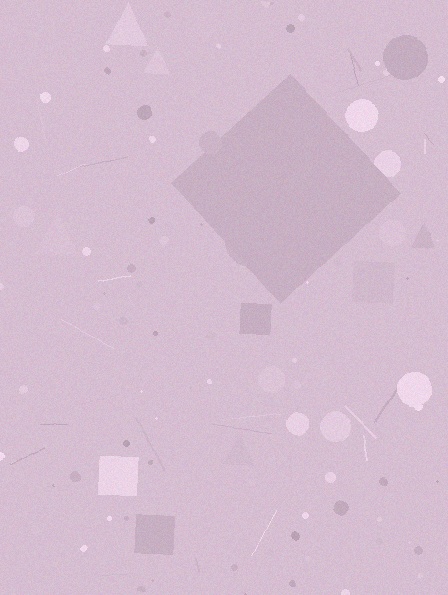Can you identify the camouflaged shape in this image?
The camouflaged shape is a diamond.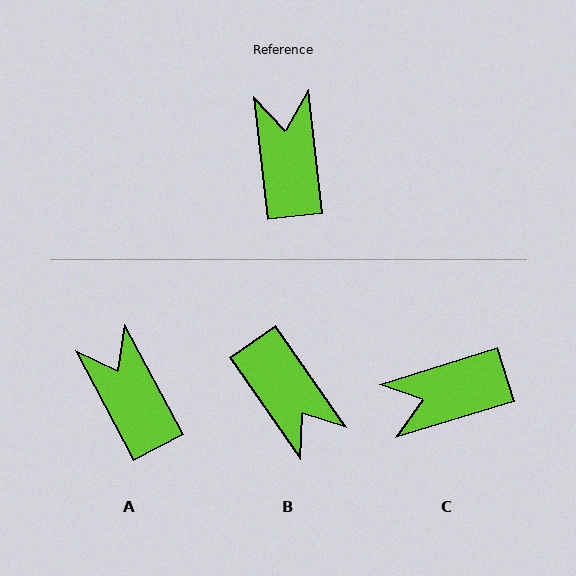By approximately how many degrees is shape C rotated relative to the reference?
Approximately 101 degrees counter-clockwise.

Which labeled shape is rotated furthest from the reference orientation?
B, about 152 degrees away.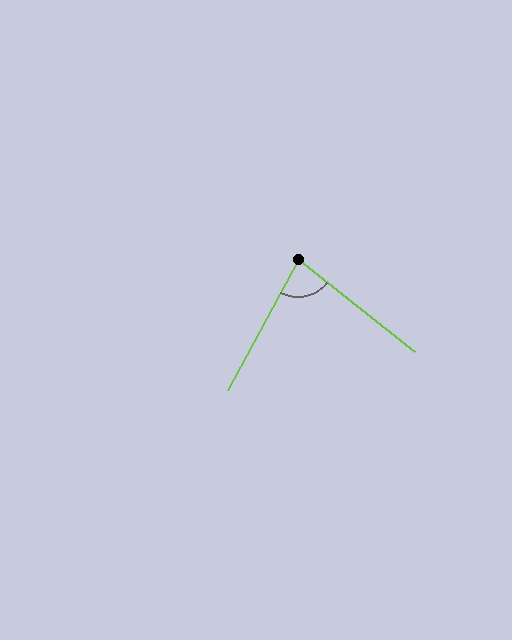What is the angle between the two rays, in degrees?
Approximately 80 degrees.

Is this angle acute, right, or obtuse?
It is acute.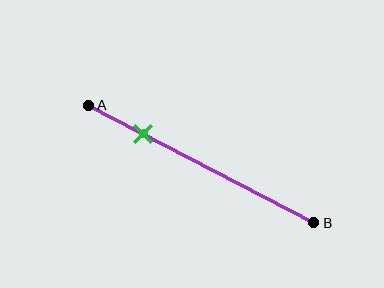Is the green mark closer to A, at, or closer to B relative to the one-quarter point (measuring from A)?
The green mark is approximately at the one-quarter point of segment AB.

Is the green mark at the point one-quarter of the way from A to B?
Yes, the mark is approximately at the one-quarter point.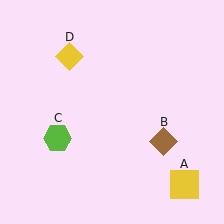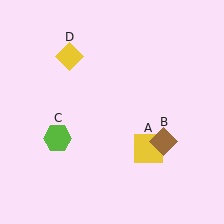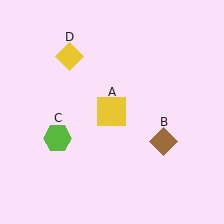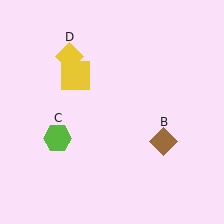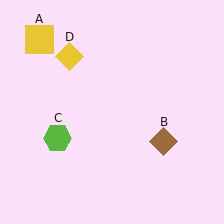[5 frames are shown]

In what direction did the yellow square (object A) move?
The yellow square (object A) moved up and to the left.